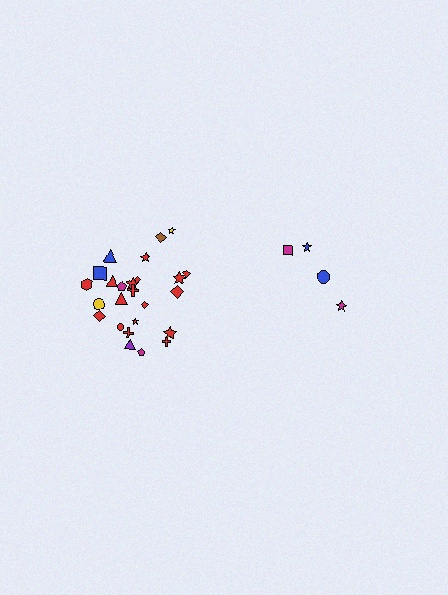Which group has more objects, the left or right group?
The left group.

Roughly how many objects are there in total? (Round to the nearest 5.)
Roughly 30 objects in total.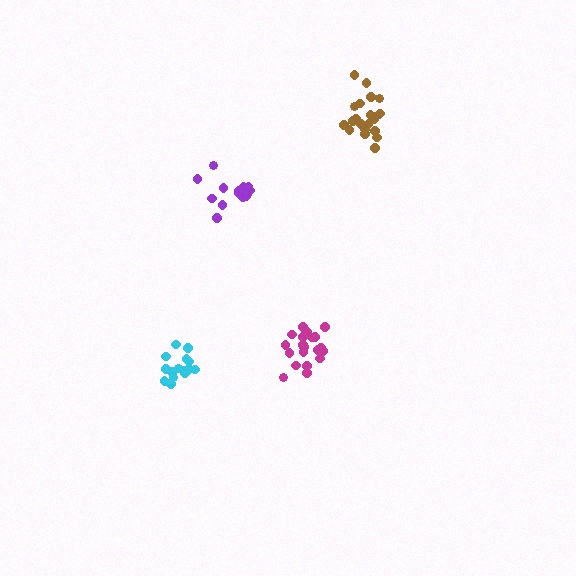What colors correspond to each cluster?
The clusters are colored: cyan, purple, magenta, brown.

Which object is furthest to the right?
The brown cluster is rightmost.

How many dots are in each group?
Group 1: 15 dots, Group 2: 16 dots, Group 3: 20 dots, Group 4: 21 dots (72 total).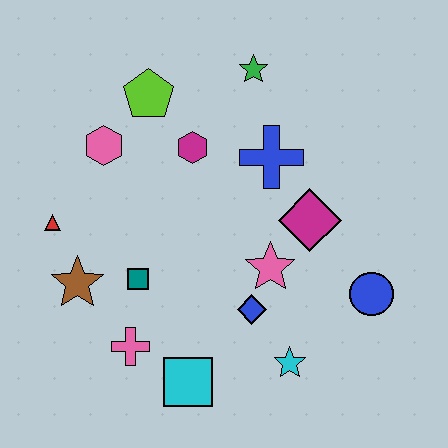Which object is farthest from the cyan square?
The green star is farthest from the cyan square.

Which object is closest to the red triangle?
The brown star is closest to the red triangle.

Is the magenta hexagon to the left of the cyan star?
Yes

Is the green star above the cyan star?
Yes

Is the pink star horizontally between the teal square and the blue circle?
Yes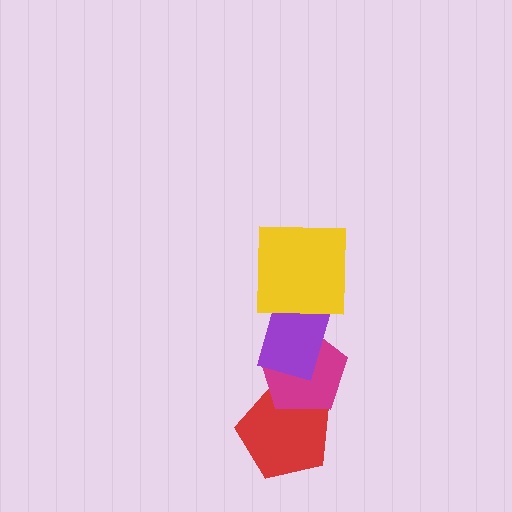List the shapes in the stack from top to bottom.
From top to bottom: the yellow square, the purple rectangle, the magenta pentagon, the red pentagon.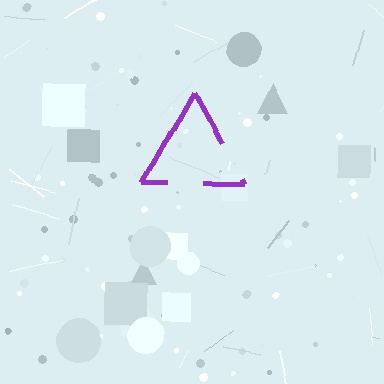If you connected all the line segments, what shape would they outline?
They would outline a triangle.